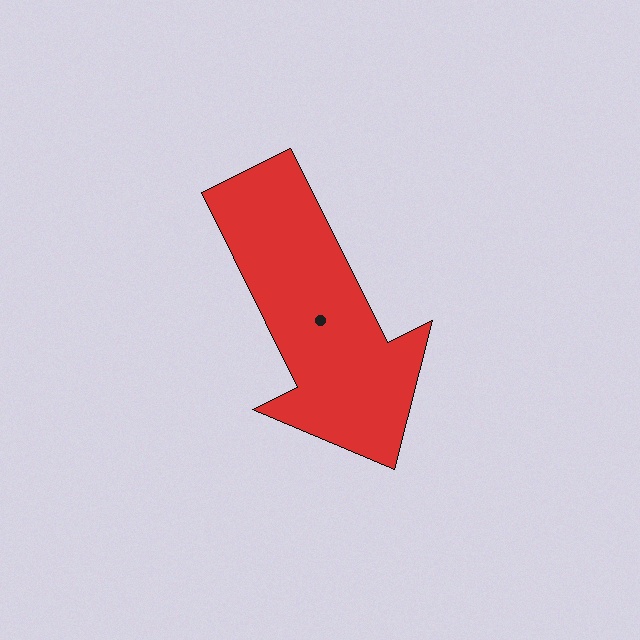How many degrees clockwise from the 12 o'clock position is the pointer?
Approximately 154 degrees.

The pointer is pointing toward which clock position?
Roughly 5 o'clock.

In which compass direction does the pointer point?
Southeast.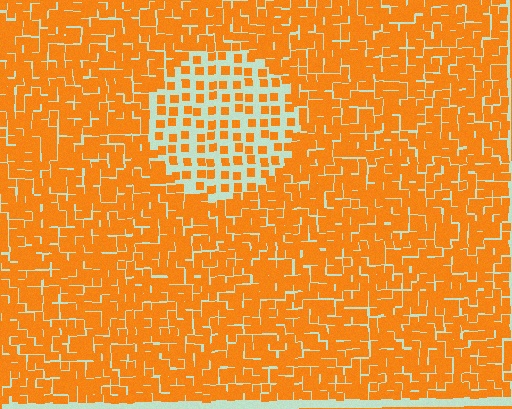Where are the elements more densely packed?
The elements are more densely packed outside the circle boundary.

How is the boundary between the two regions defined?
The boundary is defined by a change in element density (approximately 2.4x ratio). All elements are the same color, size, and shape.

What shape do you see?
I see a circle.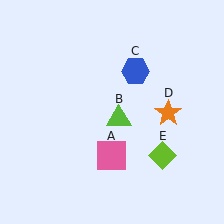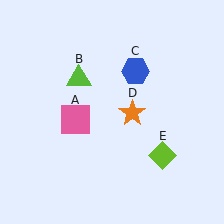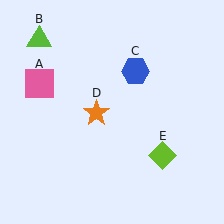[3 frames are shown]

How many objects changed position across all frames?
3 objects changed position: pink square (object A), lime triangle (object B), orange star (object D).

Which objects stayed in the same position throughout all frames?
Blue hexagon (object C) and lime diamond (object E) remained stationary.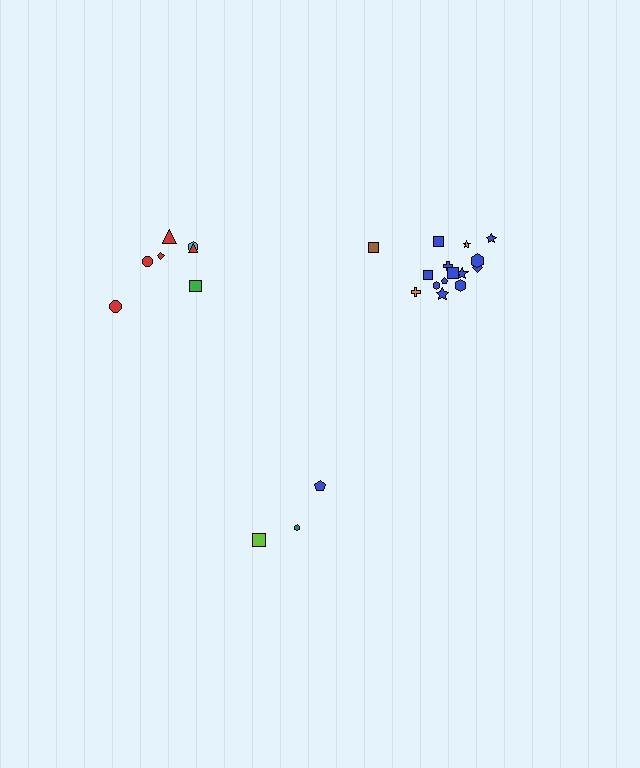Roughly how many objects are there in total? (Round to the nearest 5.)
Roughly 25 objects in total.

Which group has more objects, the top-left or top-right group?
The top-right group.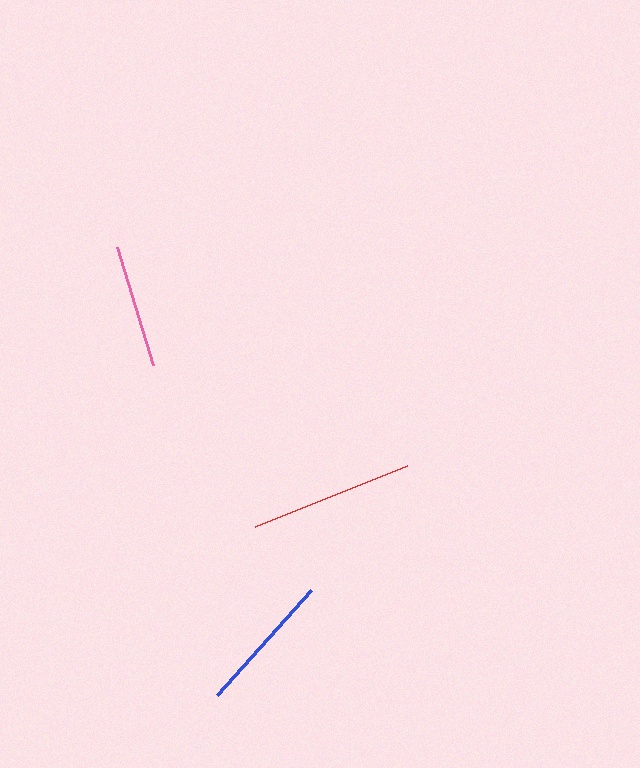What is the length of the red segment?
The red segment is approximately 164 pixels long.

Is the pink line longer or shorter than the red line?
The red line is longer than the pink line.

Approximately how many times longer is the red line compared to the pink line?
The red line is approximately 1.3 times the length of the pink line.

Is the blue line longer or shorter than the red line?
The red line is longer than the blue line.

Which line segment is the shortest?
The pink line is the shortest at approximately 123 pixels.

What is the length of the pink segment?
The pink segment is approximately 123 pixels long.